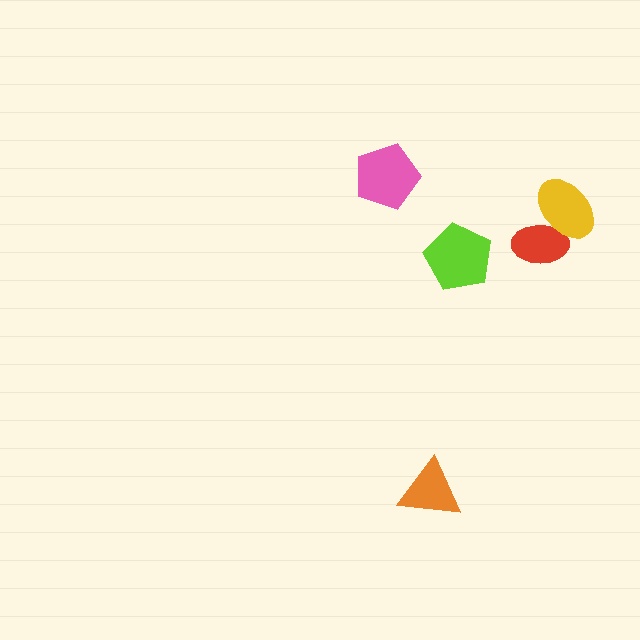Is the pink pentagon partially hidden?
No, no other shape covers it.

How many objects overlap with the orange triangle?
0 objects overlap with the orange triangle.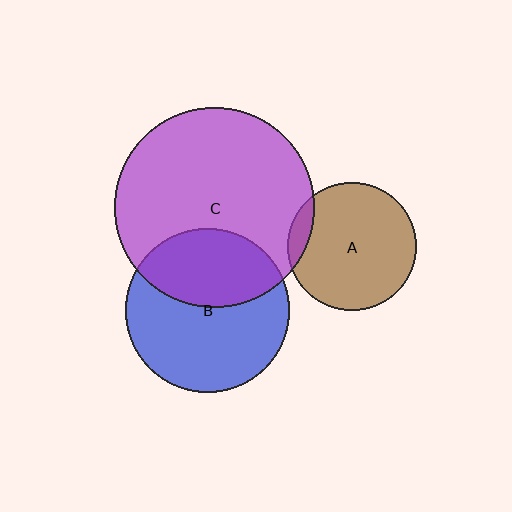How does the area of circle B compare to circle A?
Approximately 1.6 times.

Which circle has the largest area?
Circle C (purple).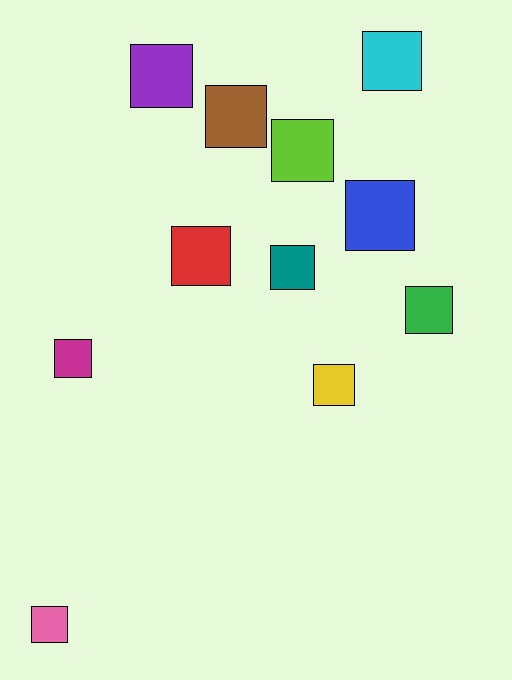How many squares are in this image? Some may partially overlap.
There are 11 squares.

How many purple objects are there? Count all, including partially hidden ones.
There is 1 purple object.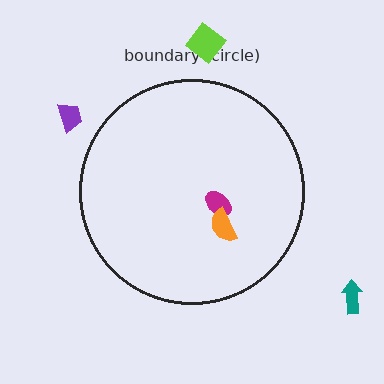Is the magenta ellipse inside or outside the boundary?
Inside.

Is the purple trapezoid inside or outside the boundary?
Outside.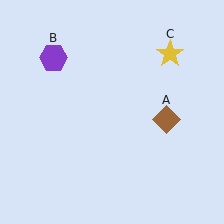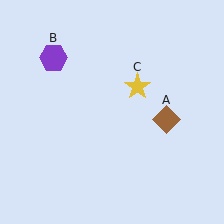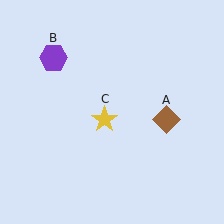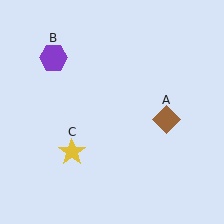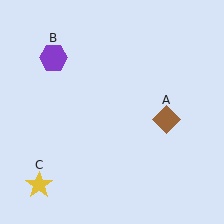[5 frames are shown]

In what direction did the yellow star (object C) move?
The yellow star (object C) moved down and to the left.